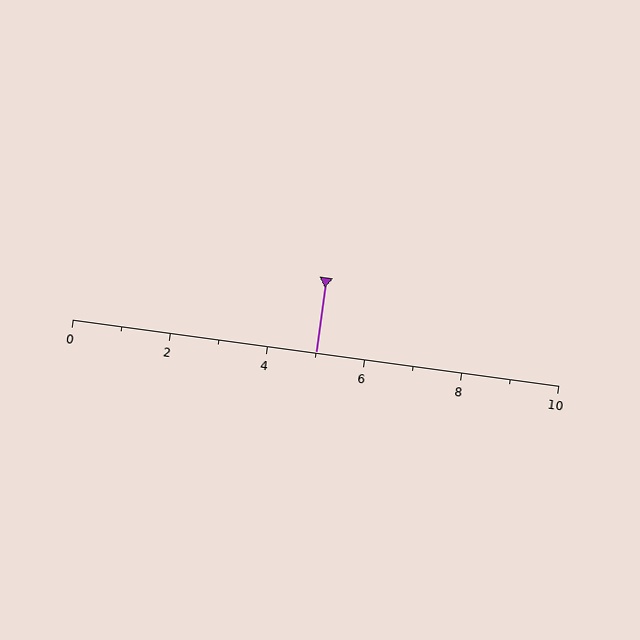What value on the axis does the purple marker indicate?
The marker indicates approximately 5.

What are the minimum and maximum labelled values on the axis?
The axis runs from 0 to 10.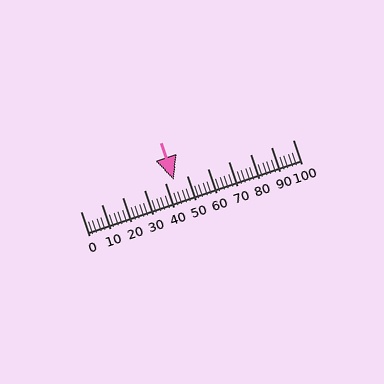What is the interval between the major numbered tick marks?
The major tick marks are spaced 10 units apart.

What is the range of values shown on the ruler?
The ruler shows values from 0 to 100.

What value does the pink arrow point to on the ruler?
The pink arrow points to approximately 44.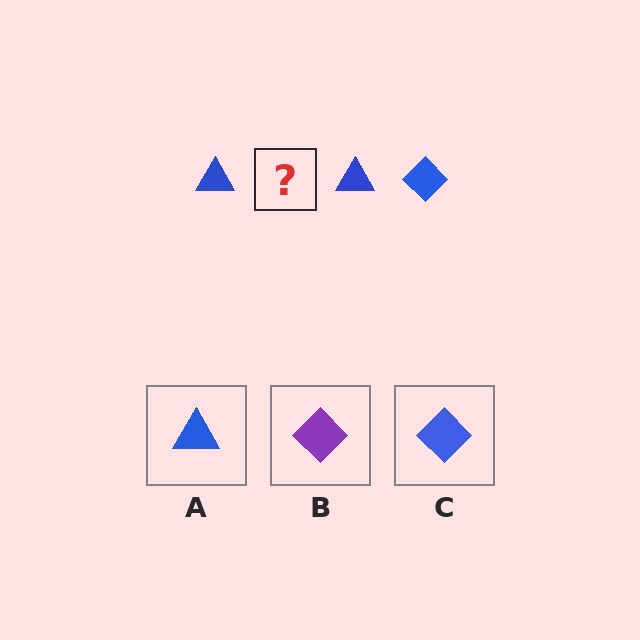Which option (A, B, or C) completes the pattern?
C.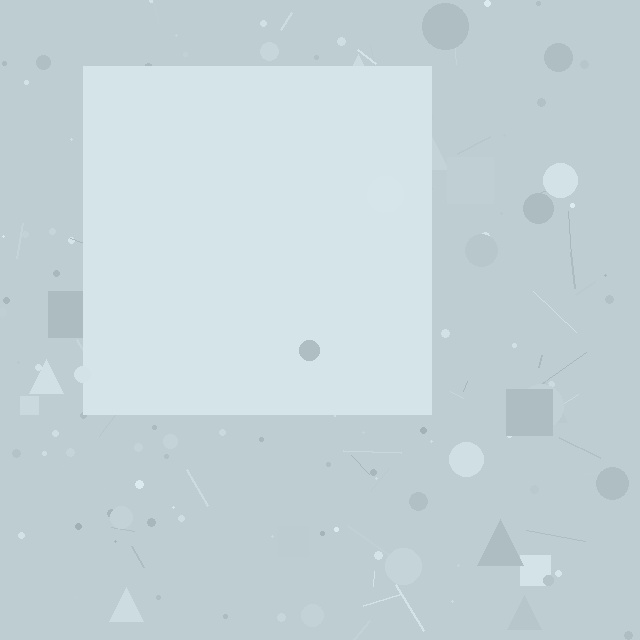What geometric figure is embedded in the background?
A square is embedded in the background.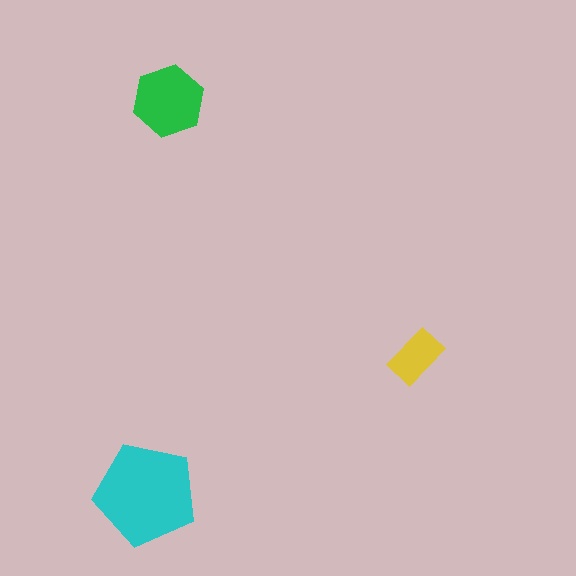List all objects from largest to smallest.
The cyan pentagon, the green hexagon, the yellow rectangle.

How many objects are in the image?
There are 3 objects in the image.